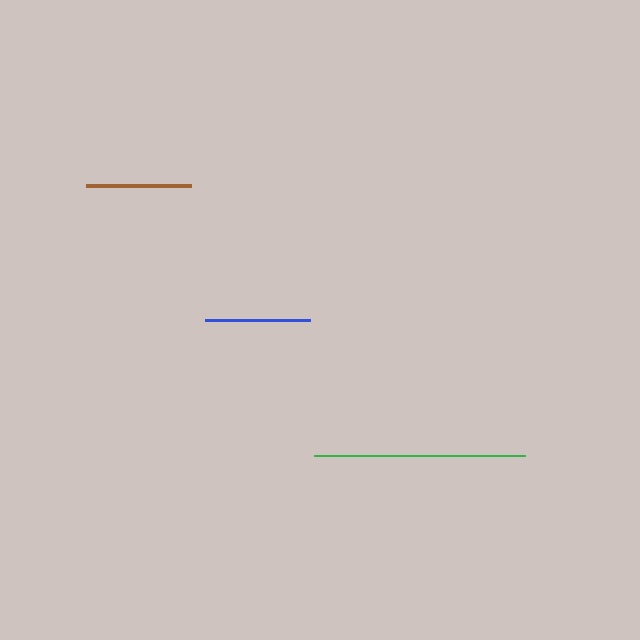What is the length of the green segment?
The green segment is approximately 210 pixels long.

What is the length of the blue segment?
The blue segment is approximately 106 pixels long.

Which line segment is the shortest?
The brown line is the shortest at approximately 105 pixels.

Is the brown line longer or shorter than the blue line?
The blue line is longer than the brown line.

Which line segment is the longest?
The green line is the longest at approximately 210 pixels.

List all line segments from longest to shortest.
From longest to shortest: green, blue, brown.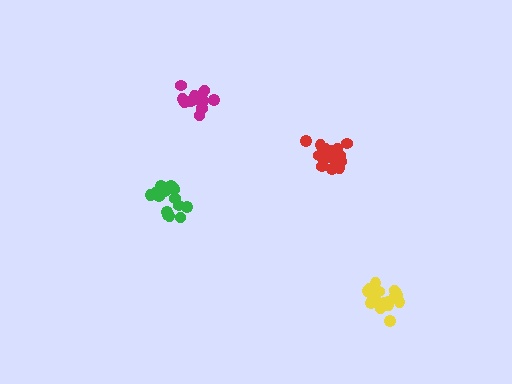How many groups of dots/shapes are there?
There are 4 groups.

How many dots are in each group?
Group 1: 19 dots, Group 2: 16 dots, Group 3: 14 dots, Group 4: 16 dots (65 total).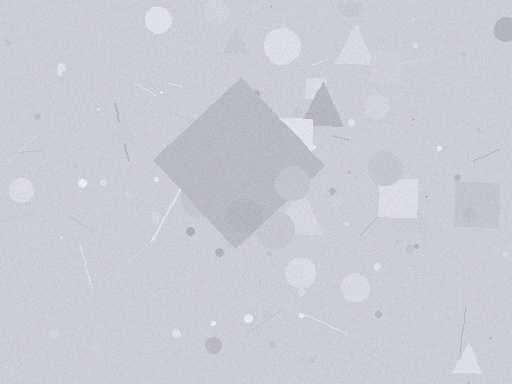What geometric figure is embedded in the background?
A diamond is embedded in the background.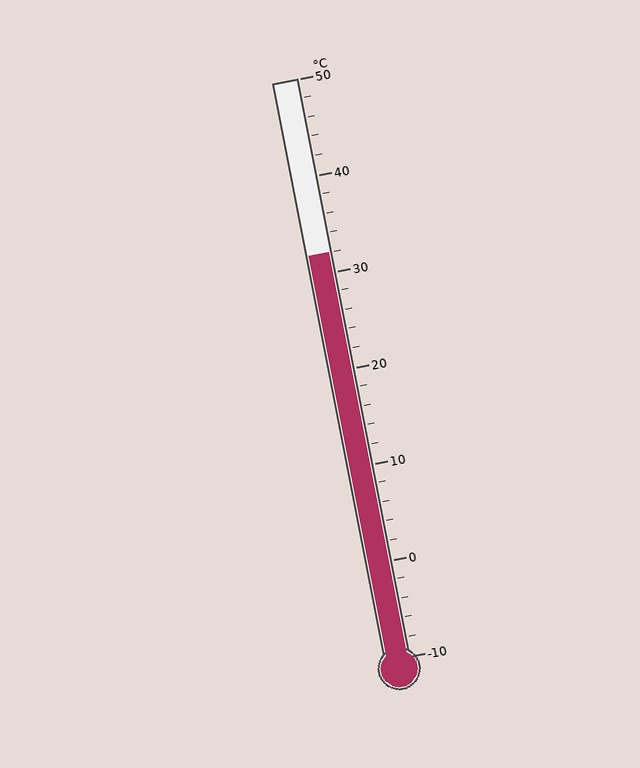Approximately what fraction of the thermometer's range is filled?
The thermometer is filled to approximately 70% of its range.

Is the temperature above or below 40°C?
The temperature is below 40°C.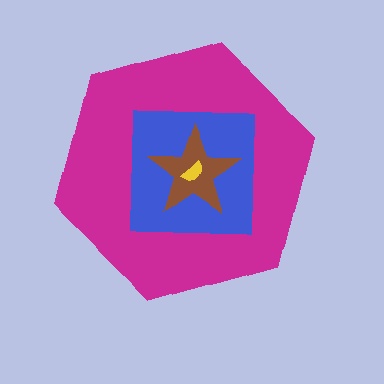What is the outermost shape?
The magenta hexagon.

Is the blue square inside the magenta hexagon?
Yes.